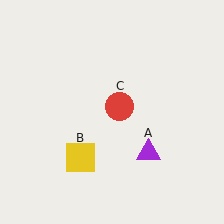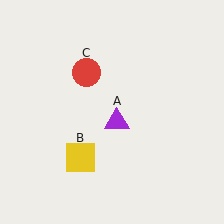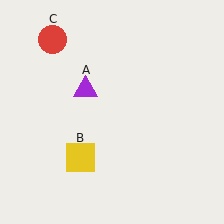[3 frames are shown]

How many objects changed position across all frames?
2 objects changed position: purple triangle (object A), red circle (object C).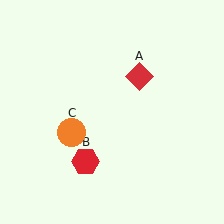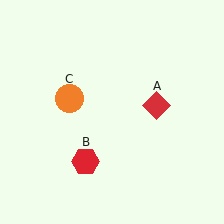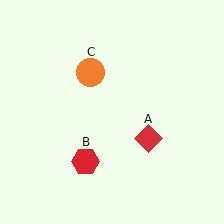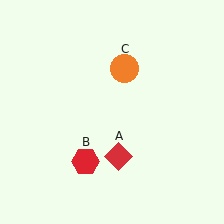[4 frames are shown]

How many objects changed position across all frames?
2 objects changed position: red diamond (object A), orange circle (object C).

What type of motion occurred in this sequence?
The red diamond (object A), orange circle (object C) rotated clockwise around the center of the scene.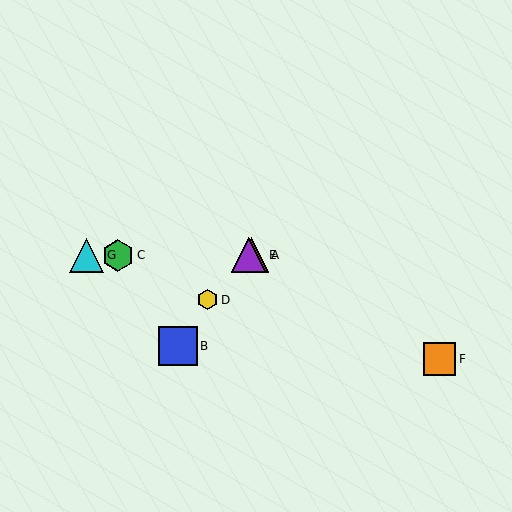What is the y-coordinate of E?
Object E is at y≈255.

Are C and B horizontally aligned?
No, C is at y≈255 and B is at y≈346.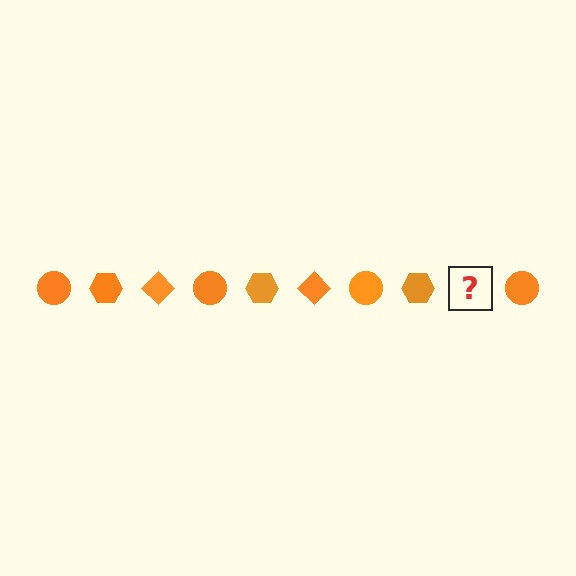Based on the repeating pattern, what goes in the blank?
The blank should be an orange diamond.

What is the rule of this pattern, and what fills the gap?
The rule is that the pattern cycles through circle, hexagon, diamond shapes in orange. The gap should be filled with an orange diamond.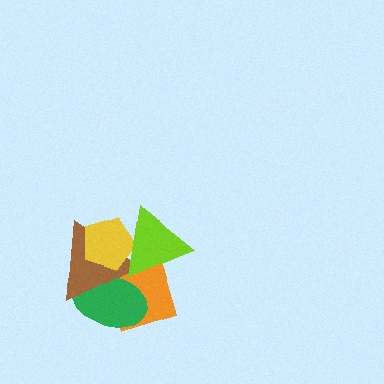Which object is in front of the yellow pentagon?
The lime triangle is in front of the yellow pentagon.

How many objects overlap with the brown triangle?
4 objects overlap with the brown triangle.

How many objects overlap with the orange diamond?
4 objects overlap with the orange diamond.